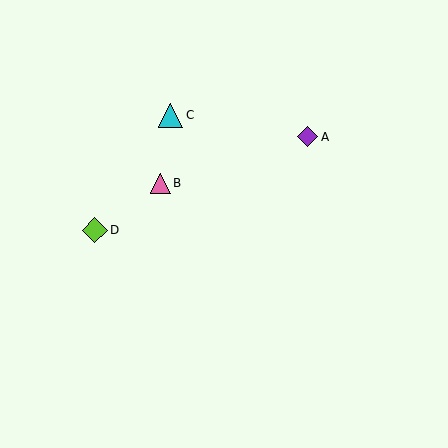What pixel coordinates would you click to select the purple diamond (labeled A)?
Click at (308, 137) to select the purple diamond A.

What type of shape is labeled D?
Shape D is a lime diamond.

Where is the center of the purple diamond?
The center of the purple diamond is at (308, 137).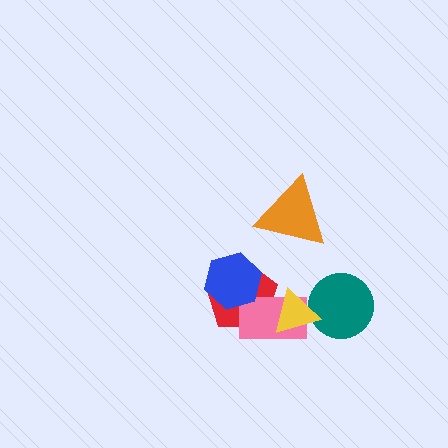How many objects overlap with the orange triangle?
0 objects overlap with the orange triangle.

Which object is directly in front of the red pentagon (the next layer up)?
The pink rectangle is directly in front of the red pentagon.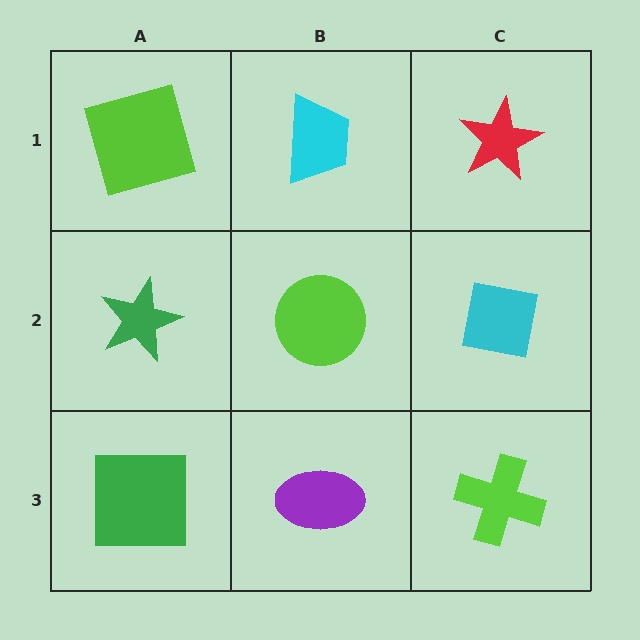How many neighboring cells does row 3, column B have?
3.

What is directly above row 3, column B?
A lime circle.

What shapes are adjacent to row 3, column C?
A cyan square (row 2, column C), a purple ellipse (row 3, column B).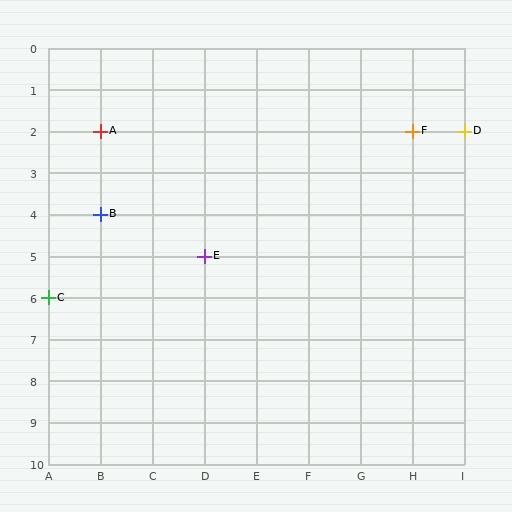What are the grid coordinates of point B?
Point B is at grid coordinates (B, 4).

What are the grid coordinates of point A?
Point A is at grid coordinates (B, 2).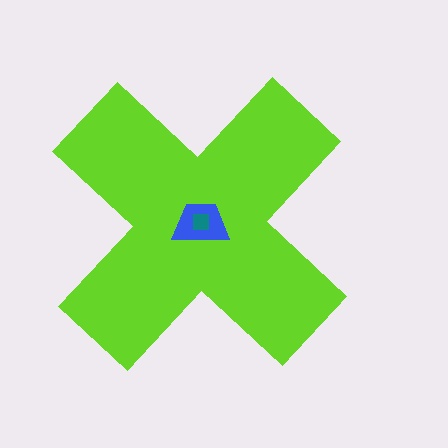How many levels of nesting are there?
3.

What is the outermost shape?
The lime cross.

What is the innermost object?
The teal square.